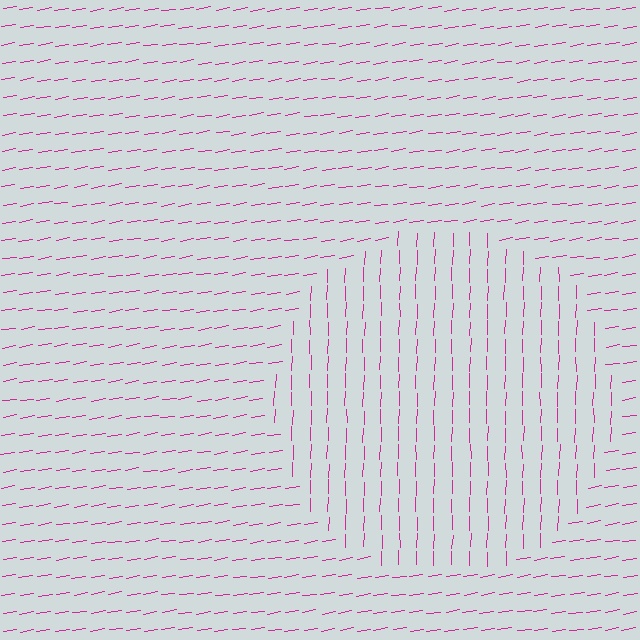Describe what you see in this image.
The image is filled with small magenta line segments. A circle region in the image has lines oriented differently from the surrounding lines, creating a visible texture boundary.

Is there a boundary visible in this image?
Yes, there is a texture boundary formed by a change in line orientation.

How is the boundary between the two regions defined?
The boundary is defined purely by a change in line orientation (approximately 79 degrees difference). All lines are the same color and thickness.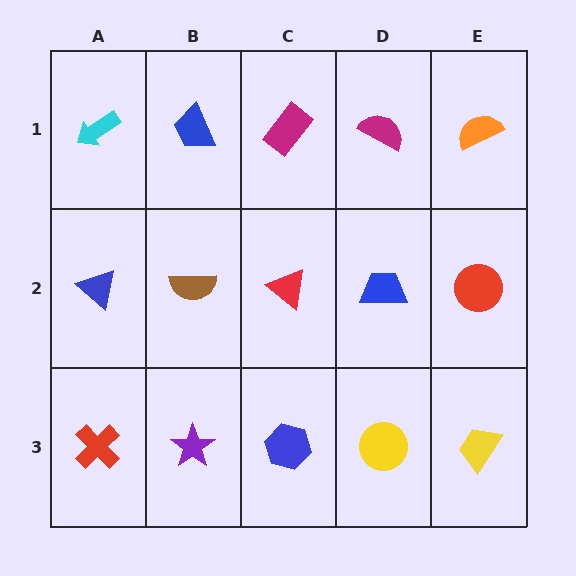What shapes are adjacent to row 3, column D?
A blue trapezoid (row 2, column D), a blue hexagon (row 3, column C), a yellow trapezoid (row 3, column E).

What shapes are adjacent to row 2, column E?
An orange semicircle (row 1, column E), a yellow trapezoid (row 3, column E), a blue trapezoid (row 2, column D).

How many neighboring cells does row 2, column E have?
3.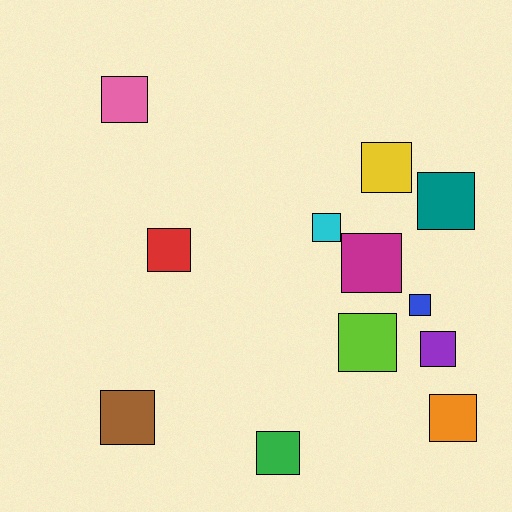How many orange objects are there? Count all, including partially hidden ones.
There is 1 orange object.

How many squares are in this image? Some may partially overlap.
There are 12 squares.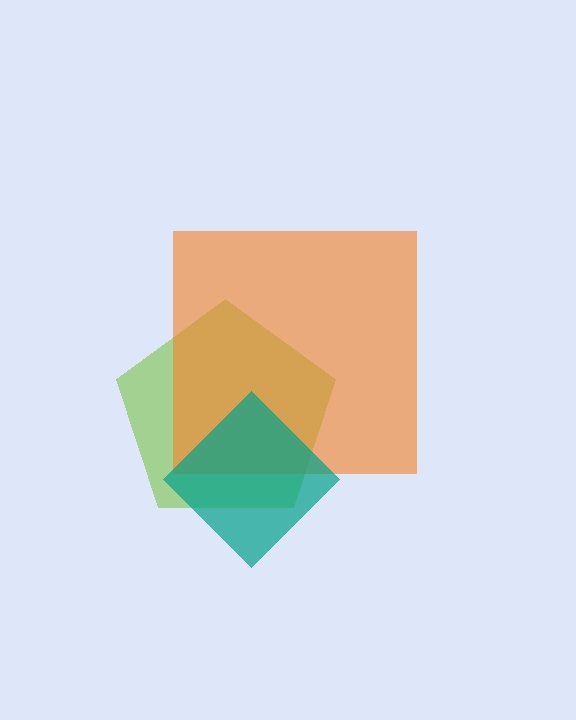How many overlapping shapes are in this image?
There are 3 overlapping shapes in the image.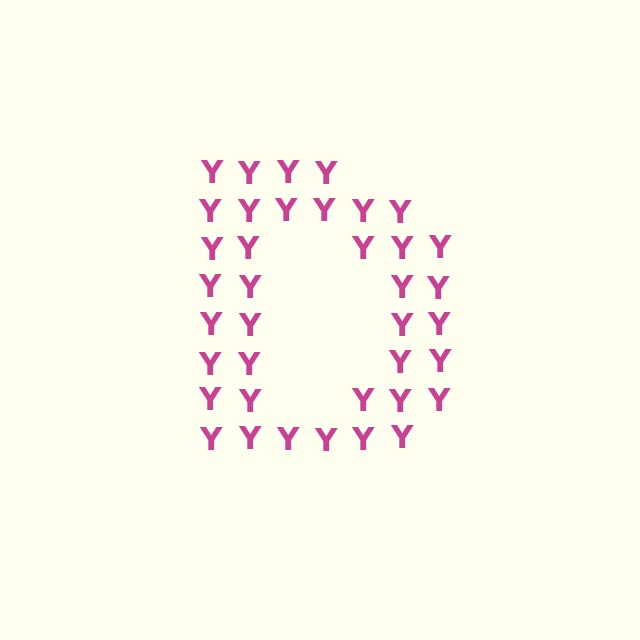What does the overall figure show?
The overall figure shows the letter D.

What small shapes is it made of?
It is made of small letter Y's.